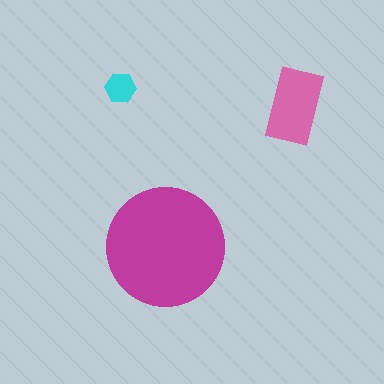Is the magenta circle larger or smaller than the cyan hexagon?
Larger.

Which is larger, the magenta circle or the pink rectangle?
The magenta circle.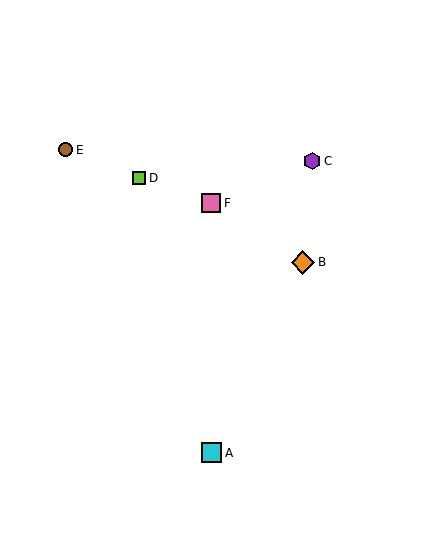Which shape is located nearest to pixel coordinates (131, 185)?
The lime square (labeled D) at (139, 178) is nearest to that location.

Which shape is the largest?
The orange diamond (labeled B) is the largest.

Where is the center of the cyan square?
The center of the cyan square is at (212, 453).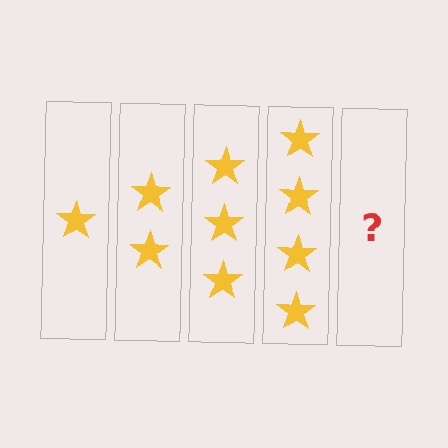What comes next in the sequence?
The next element should be 5 stars.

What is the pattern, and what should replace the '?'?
The pattern is that each step adds one more star. The '?' should be 5 stars.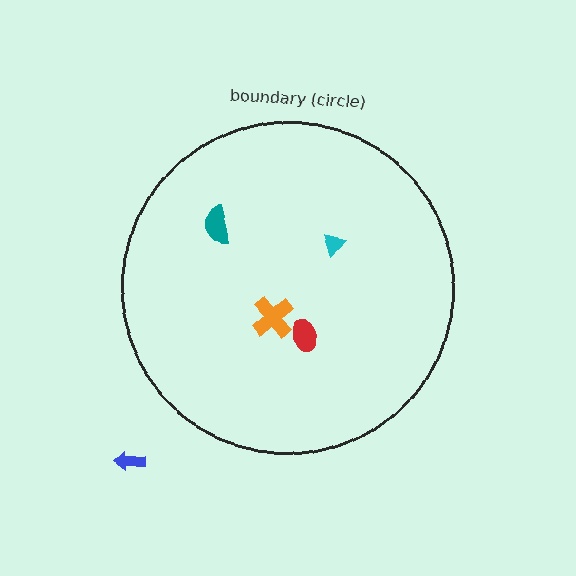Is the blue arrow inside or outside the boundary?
Outside.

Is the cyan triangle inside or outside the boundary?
Inside.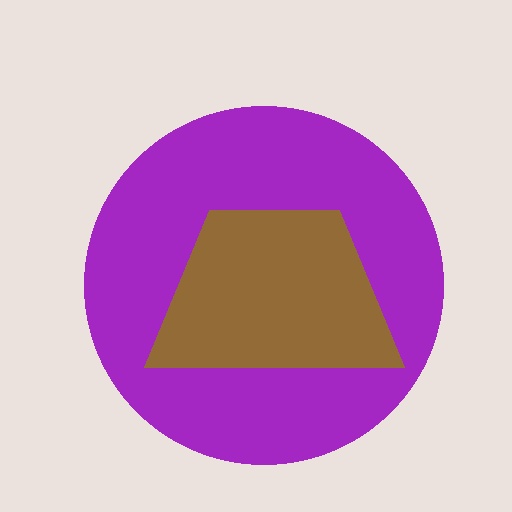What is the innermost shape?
The brown trapezoid.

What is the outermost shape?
The purple circle.